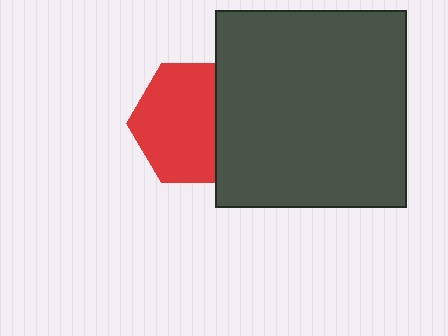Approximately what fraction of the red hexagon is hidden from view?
Roughly 31% of the red hexagon is hidden behind the dark gray rectangle.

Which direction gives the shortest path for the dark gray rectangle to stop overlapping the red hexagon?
Moving right gives the shortest separation.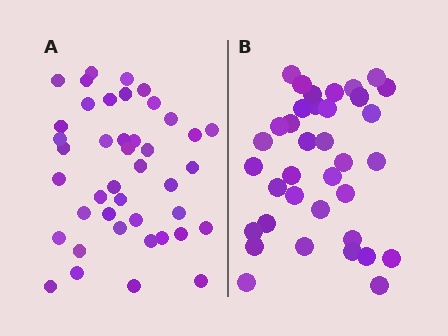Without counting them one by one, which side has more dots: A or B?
Region A (the left region) has more dots.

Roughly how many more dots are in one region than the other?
Region A has about 6 more dots than region B.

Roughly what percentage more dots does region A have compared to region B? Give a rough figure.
About 15% more.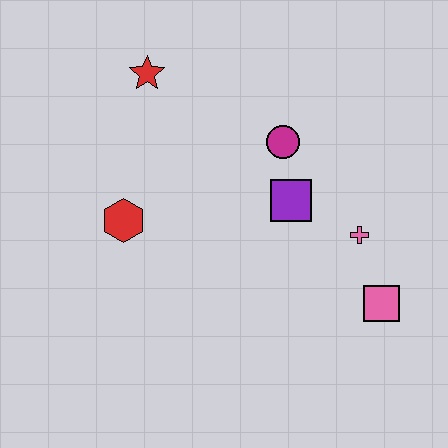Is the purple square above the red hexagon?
Yes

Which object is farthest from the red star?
The pink square is farthest from the red star.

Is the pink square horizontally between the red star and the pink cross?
No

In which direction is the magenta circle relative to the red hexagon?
The magenta circle is to the right of the red hexagon.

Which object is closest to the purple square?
The magenta circle is closest to the purple square.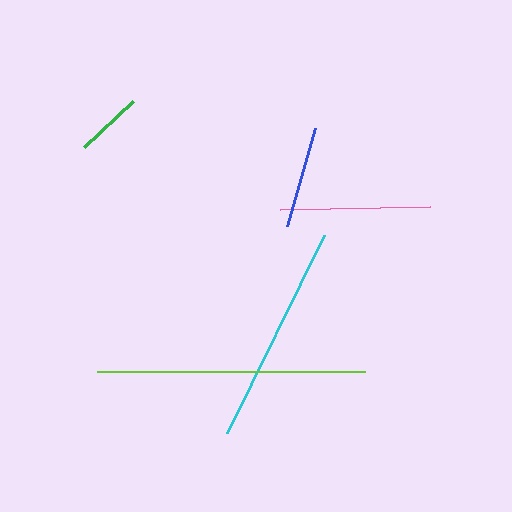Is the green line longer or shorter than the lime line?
The lime line is longer than the green line.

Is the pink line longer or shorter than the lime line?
The lime line is longer than the pink line.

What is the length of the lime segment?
The lime segment is approximately 269 pixels long.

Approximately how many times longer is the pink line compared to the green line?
The pink line is approximately 2.2 times the length of the green line.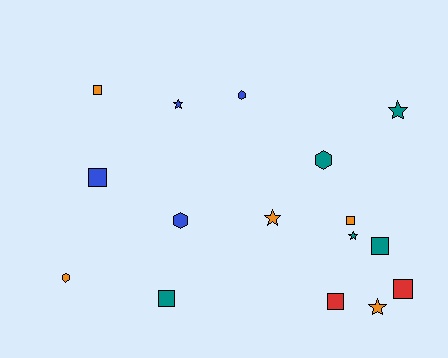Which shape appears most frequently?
Square, with 7 objects.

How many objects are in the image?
There are 16 objects.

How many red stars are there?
There are no red stars.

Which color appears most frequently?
Teal, with 5 objects.